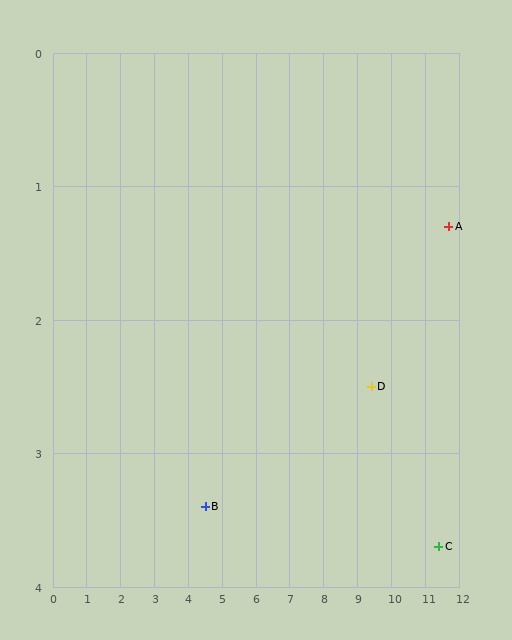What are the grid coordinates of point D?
Point D is at approximately (9.4, 2.5).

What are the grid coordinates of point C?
Point C is at approximately (11.4, 3.7).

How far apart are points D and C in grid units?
Points D and C are about 2.3 grid units apart.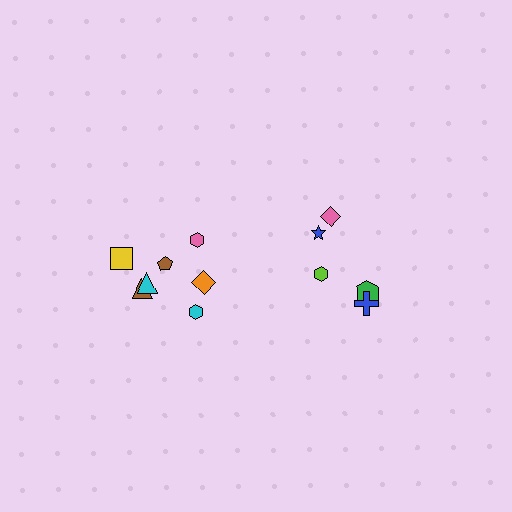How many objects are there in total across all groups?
There are 12 objects.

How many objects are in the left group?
There are 7 objects.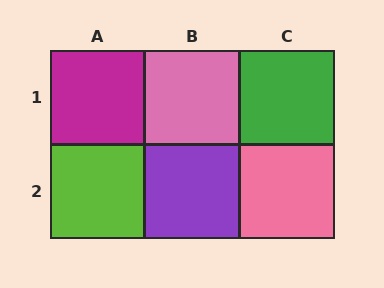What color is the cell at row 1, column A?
Magenta.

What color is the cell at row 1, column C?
Green.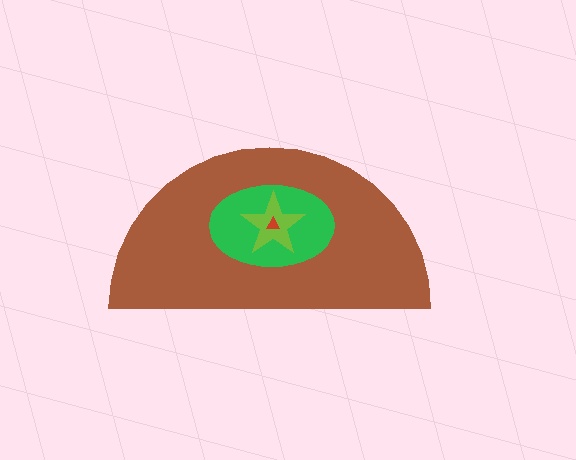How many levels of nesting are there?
4.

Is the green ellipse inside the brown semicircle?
Yes.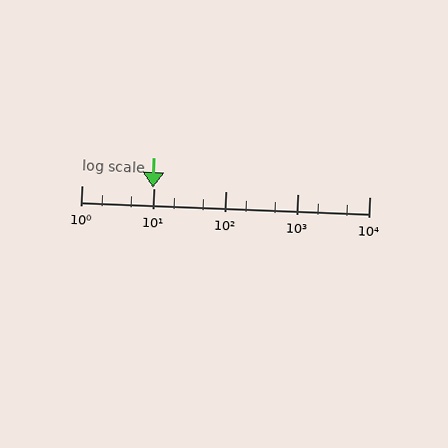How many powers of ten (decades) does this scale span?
The scale spans 4 decades, from 1 to 10000.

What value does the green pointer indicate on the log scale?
The pointer indicates approximately 9.9.